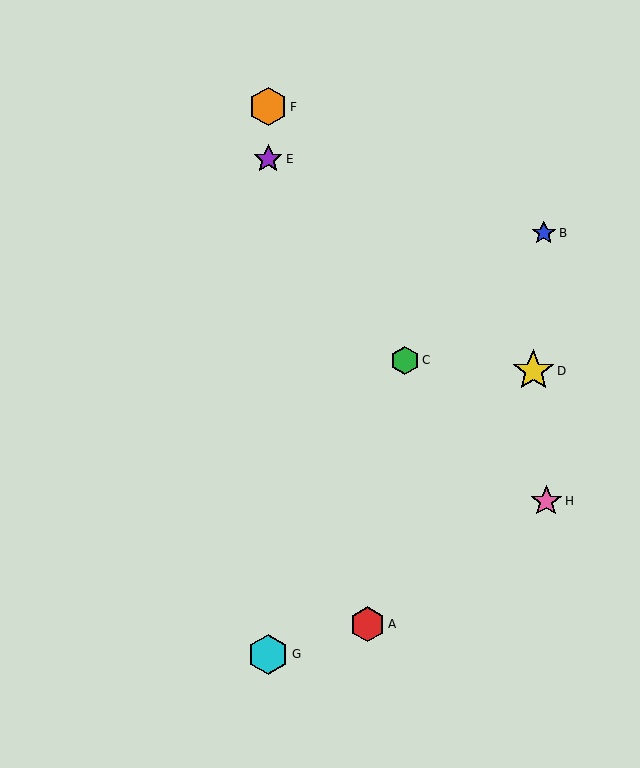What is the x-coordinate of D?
Object D is at x≈533.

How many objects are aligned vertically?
3 objects (E, F, G) are aligned vertically.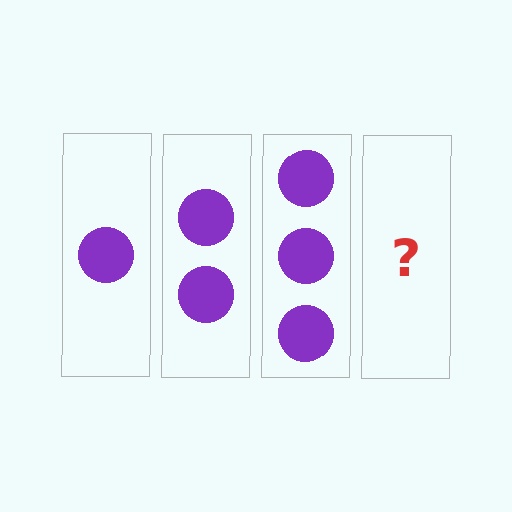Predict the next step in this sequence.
The next step is 4 circles.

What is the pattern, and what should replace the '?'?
The pattern is that each step adds one more circle. The '?' should be 4 circles.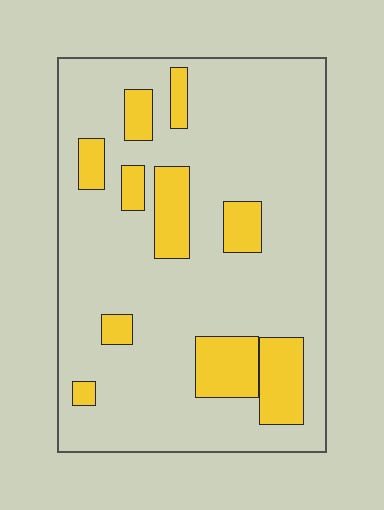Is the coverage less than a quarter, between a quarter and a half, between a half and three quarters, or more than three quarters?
Less than a quarter.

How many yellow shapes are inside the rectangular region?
10.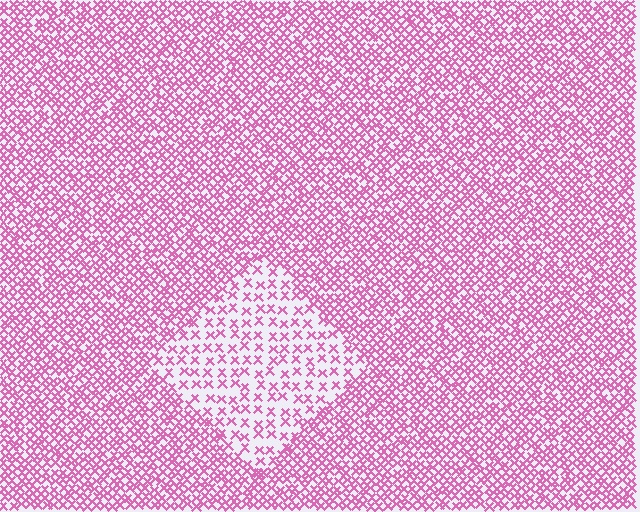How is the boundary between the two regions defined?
The boundary is defined by a change in element density (approximately 2.3x ratio). All elements are the same color, size, and shape.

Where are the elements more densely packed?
The elements are more densely packed outside the diamond boundary.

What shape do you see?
I see a diamond.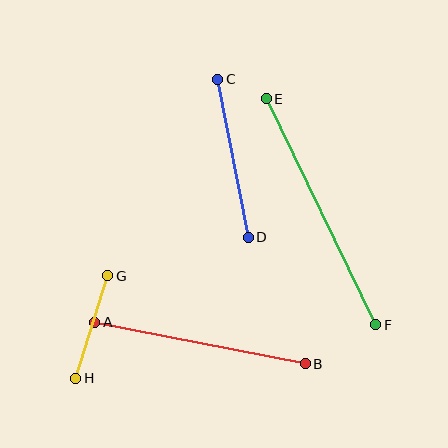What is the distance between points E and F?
The distance is approximately 251 pixels.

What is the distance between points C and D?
The distance is approximately 161 pixels.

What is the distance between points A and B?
The distance is approximately 215 pixels.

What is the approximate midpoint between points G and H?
The midpoint is at approximately (92, 327) pixels.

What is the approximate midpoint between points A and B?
The midpoint is at approximately (200, 343) pixels.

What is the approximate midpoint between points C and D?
The midpoint is at approximately (233, 158) pixels.